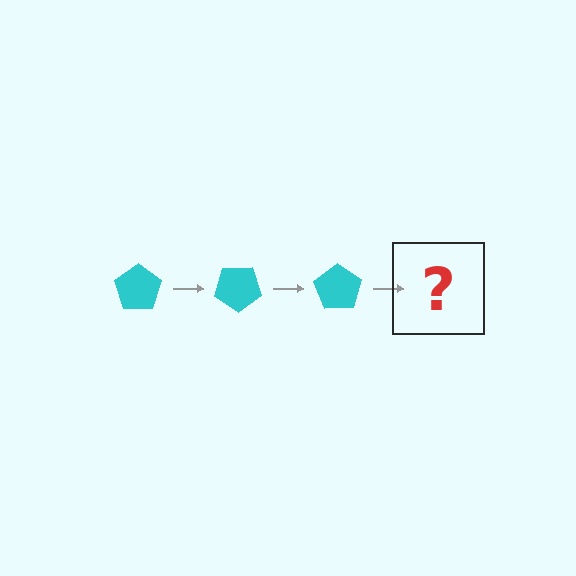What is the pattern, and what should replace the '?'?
The pattern is that the pentagon rotates 35 degrees each step. The '?' should be a cyan pentagon rotated 105 degrees.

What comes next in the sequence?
The next element should be a cyan pentagon rotated 105 degrees.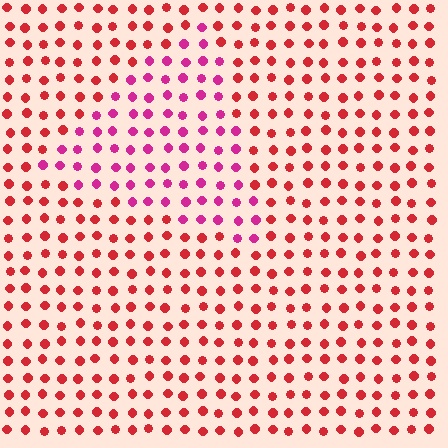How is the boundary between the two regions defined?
The boundary is defined purely by a slight shift in hue (about 35 degrees). Spacing, size, and orientation are identical on both sides.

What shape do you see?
I see a triangle.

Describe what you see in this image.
The image is filled with small red elements in a uniform arrangement. A triangle-shaped region is visible where the elements are tinted to a slightly different hue, forming a subtle color boundary.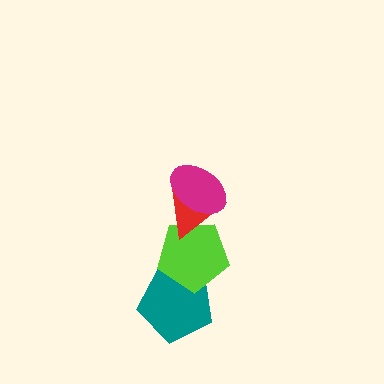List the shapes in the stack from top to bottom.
From top to bottom: the magenta ellipse, the red triangle, the lime pentagon, the teal pentagon.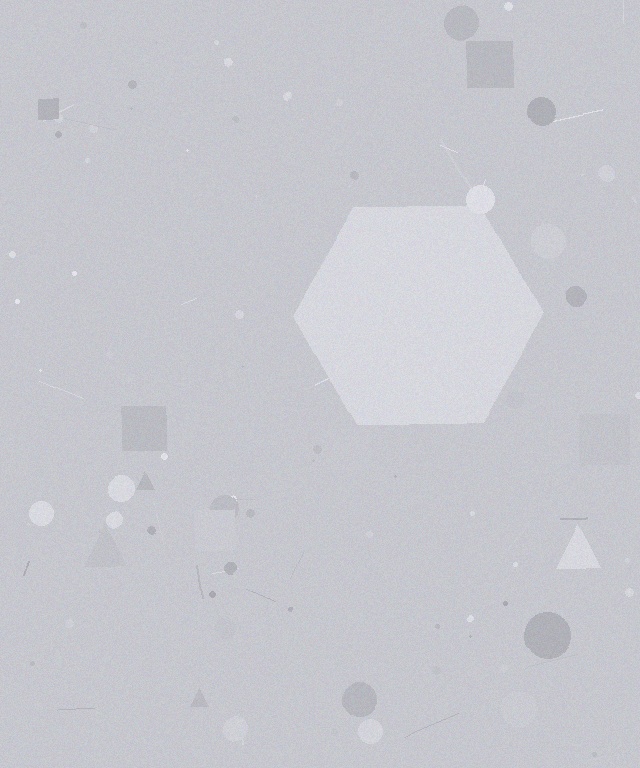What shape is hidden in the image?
A hexagon is hidden in the image.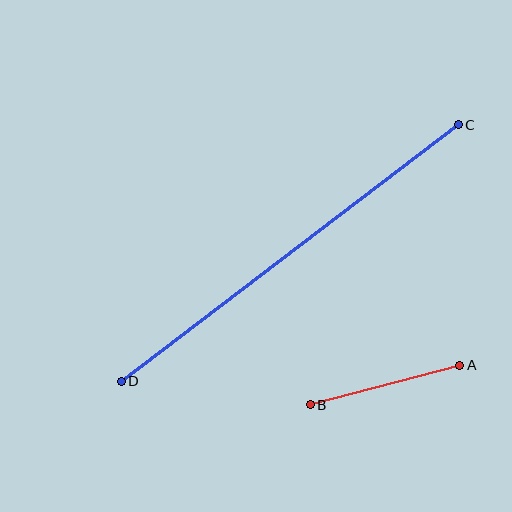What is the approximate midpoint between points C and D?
The midpoint is at approximately (290, 253) pixels.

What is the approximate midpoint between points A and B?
The midpoint is at approximately (385, 385) pixels.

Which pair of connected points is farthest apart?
Points C and D are farthest apart.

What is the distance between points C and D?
The distance is approximately 424 pixels.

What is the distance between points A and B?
The distance is approximately 155 pixels.